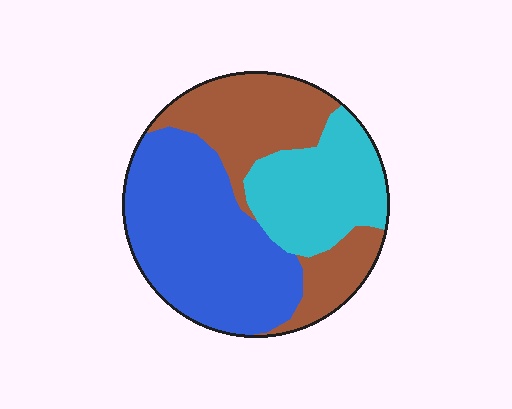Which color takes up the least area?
Cyan, at roughly 25%.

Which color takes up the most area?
Blue, at roughly 45%.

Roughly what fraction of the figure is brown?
Brown takes up about one third (1/3) of the figure.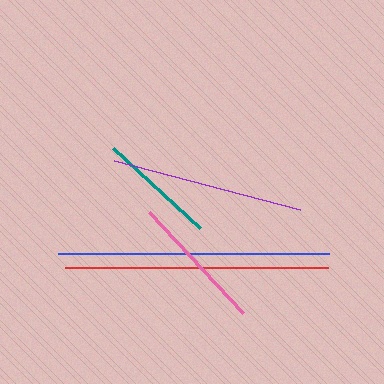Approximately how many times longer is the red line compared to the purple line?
The red line is approximately 1.4 times the length of the purple line.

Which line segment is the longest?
The blue line is the longest at approximately 271 pixels.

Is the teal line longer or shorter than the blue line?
The blue line is longer than the teal line.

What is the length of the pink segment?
The pink segment is approximately 138 pixels long.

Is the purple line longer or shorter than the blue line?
The blue line is longer than the purple line.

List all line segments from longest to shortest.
From longest to shortest: blue, red, purple, pink, teal.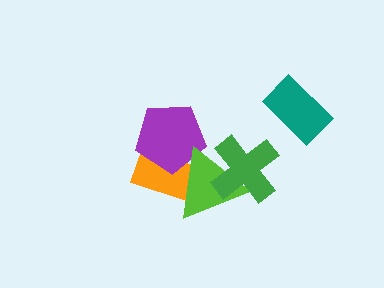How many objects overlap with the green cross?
1 object overlaps with the green cross.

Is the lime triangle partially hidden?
Yes, it is partially covered by another shape.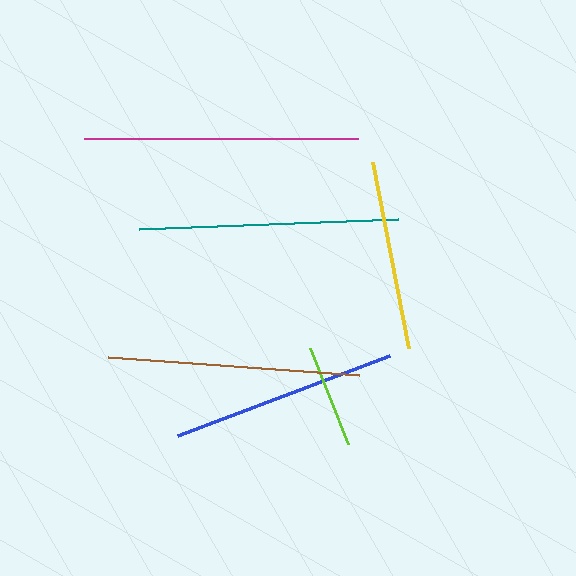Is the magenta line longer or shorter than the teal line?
The magenta line is longer than the teal line.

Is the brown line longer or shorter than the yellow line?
The brown line is longer than the yellow line.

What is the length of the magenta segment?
The magenta segment is approximately 274 pixels long.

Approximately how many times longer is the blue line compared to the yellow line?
The blue line is approximately 1.2 times the length of the yellow line.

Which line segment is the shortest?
The lime line is the shortest at approximately 103 pixels.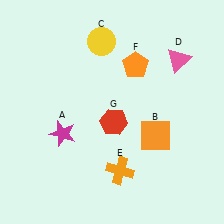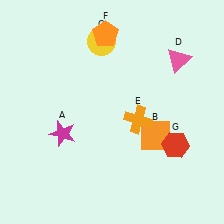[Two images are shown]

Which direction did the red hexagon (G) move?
The red hexagon (G) moved right.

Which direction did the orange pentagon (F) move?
The orange pentagon (F) moved up.